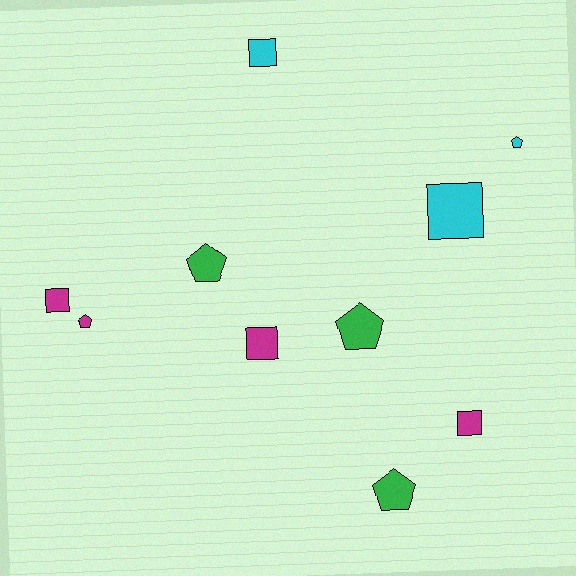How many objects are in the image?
There are 10 objects.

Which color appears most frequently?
Magenta, with 4 objects.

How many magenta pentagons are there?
There is 1 magenta pentagon.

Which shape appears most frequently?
Pentagon, with 5 objects.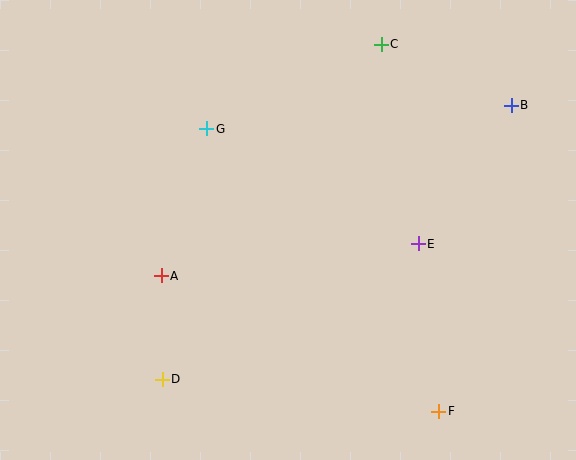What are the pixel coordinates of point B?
Point B is at (511, 105).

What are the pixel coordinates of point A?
Point A is at (161, 276).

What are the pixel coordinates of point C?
Point C is at (381, 44).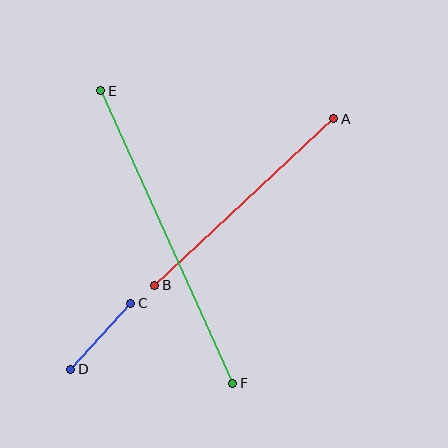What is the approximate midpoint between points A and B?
The midpoint is at approximately (244, 202) pixels.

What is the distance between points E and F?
The distance is approximately 321 pixels.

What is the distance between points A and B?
The distance is approximately 244 pixels.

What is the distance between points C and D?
The distance is approximately 89 pixels.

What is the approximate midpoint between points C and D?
The midpoint is at approximately (101, 336) pixels.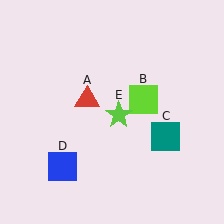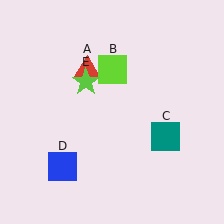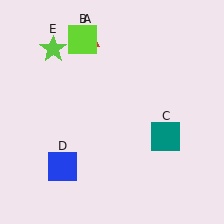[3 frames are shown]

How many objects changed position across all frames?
3 objects changed position: red triangle (object A), lime square (object B), lime star (object E).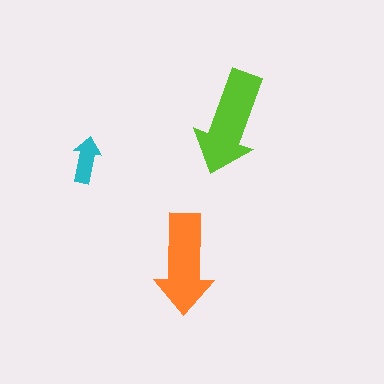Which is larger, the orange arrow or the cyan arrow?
The orange one.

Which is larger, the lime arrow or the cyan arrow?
The lime one.